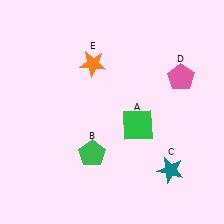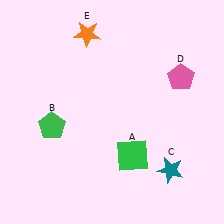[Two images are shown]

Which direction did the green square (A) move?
The green square (A) moved down.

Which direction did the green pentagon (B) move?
The green pentagon (B) moved left.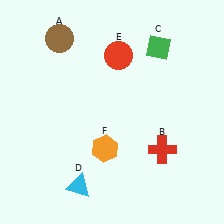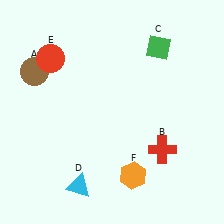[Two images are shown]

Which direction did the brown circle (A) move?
The brown circle (A) moved down.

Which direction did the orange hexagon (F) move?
The orange hexagon (F) moved right.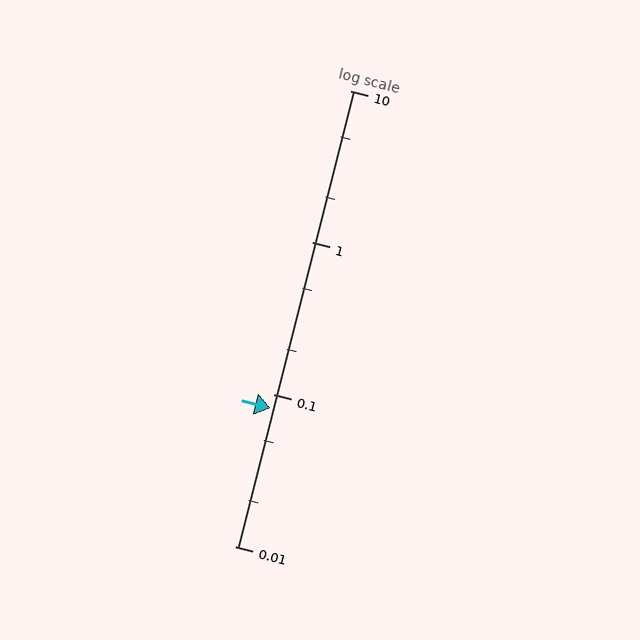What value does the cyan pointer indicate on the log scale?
The pointer indicates approximately 0.081.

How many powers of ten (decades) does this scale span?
The scale spans 3 decades, from 0.01 to 10.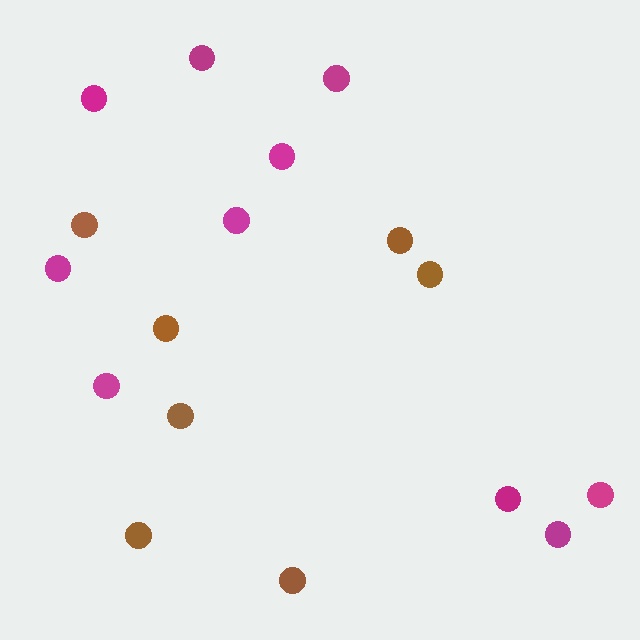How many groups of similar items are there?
There are 2 groups: one group of magenta circles (10) and one group of brown circles (7).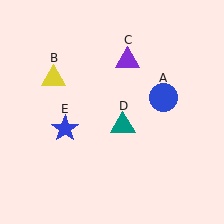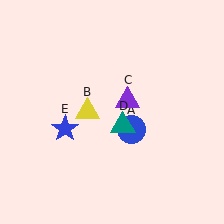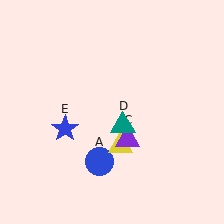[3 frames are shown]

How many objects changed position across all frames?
3 objects changed position: blue circle (object A), yellow triangle (object B), purple triangle (object C).